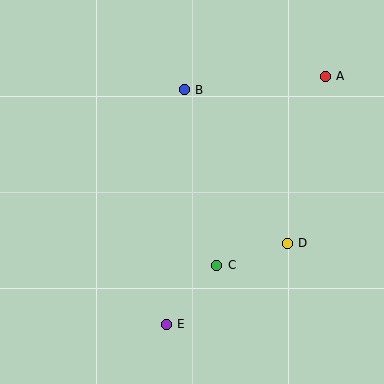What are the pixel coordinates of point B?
Point B is at (184, 90).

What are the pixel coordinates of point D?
Point D is at (287, 243).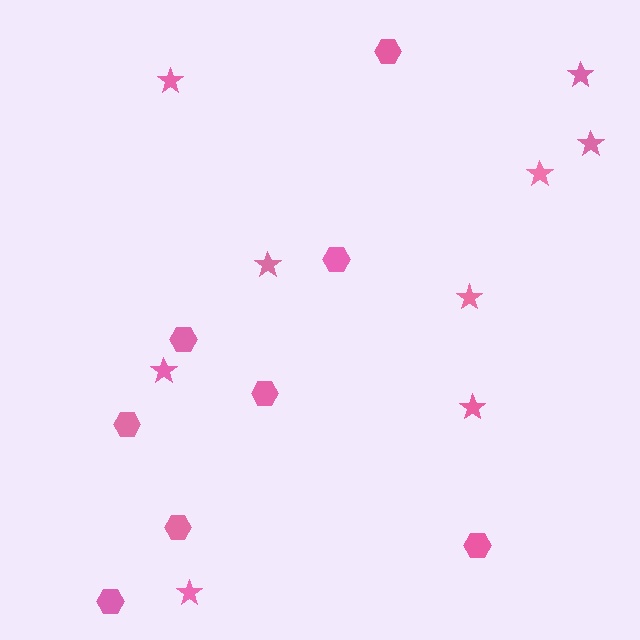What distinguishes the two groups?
There are 2 groups: one group of hexagons (8) and one group of stars (9).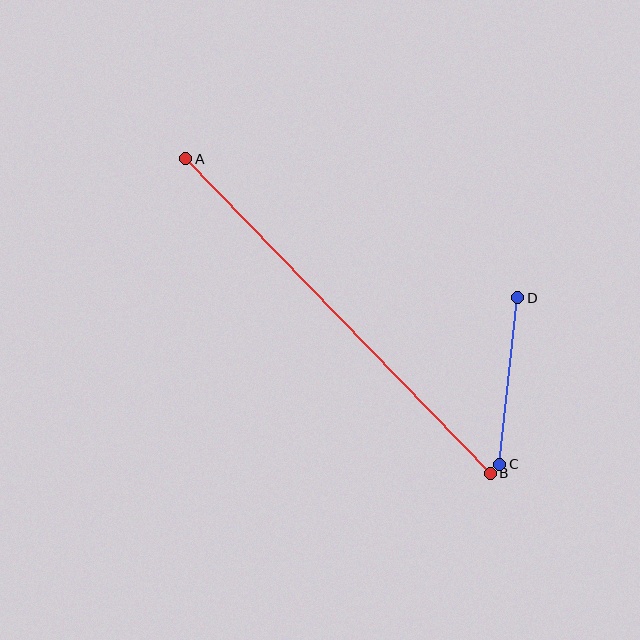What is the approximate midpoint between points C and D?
The midpoint is at approximately (509, 381) pixels.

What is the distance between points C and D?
The distance is approximately 167 pixels.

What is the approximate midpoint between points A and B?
The midpoint is at approximately (338, 316) pixels.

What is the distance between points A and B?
The distance is approximately 437 pixels.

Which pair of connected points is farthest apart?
Points A and B are farthest apart.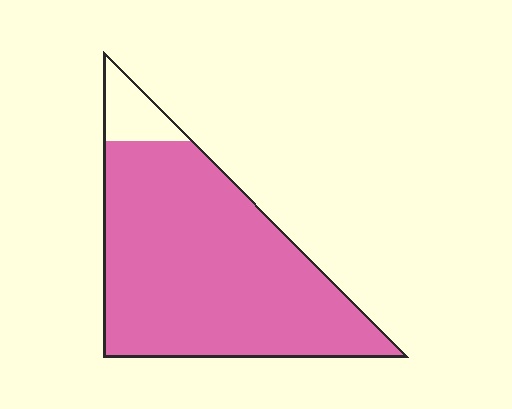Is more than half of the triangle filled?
Yes.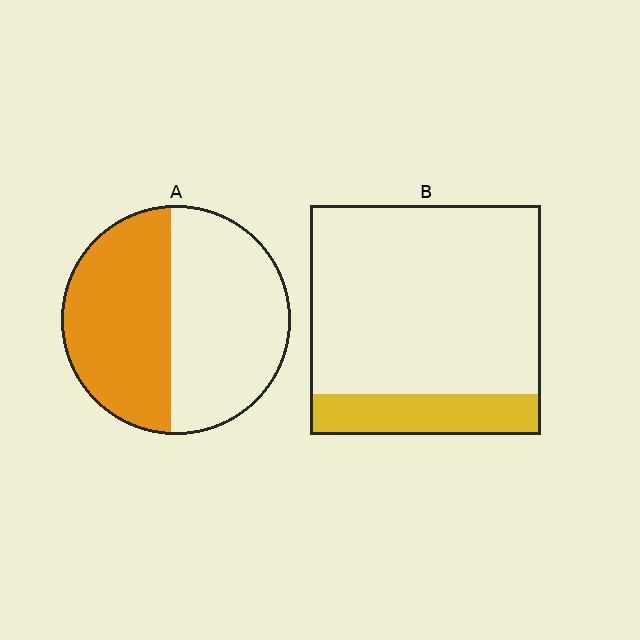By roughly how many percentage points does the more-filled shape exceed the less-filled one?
By roughly 30 percentage points (A over B).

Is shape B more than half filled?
No.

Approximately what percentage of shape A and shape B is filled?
A is approximately 45% and B is approximately 20%.